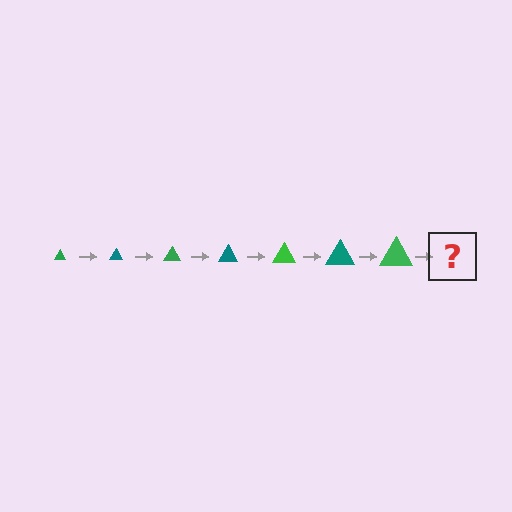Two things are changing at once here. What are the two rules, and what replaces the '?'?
The two rules are that the triangle grows larger each step and the color cycles through green and teal. The '?' should be a teal triangle, larger than the previous one.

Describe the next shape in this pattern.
It should be a teal triangle, larger than the previous one.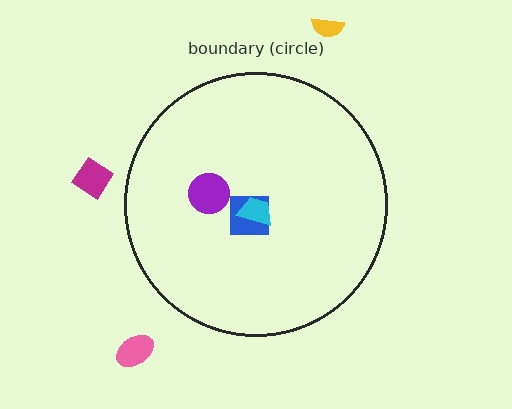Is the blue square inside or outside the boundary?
Inside.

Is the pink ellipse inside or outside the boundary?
Outside.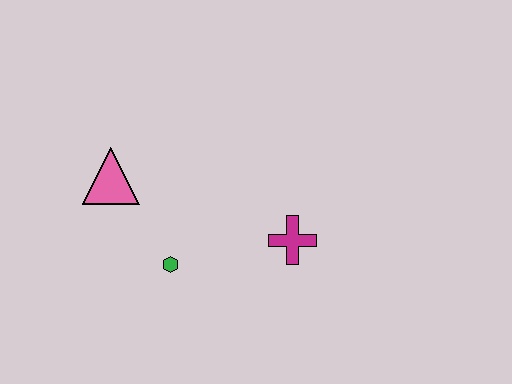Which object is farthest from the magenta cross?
The pink triangle is farthest from the magenta cross.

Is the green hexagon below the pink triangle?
Yes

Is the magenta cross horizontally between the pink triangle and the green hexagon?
No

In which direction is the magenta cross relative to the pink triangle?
The magenta cross is to the right of the pink triangle.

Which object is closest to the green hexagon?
The pink triangle is closest to the green hexagon.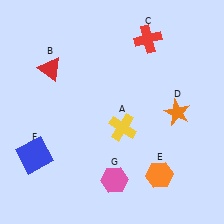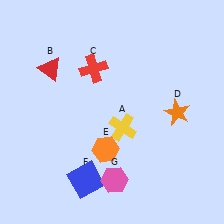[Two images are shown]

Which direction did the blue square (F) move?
The blue square (F) moved right.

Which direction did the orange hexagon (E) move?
The orange hexagon (E) moved left.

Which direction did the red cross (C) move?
The red cross (C) moved left.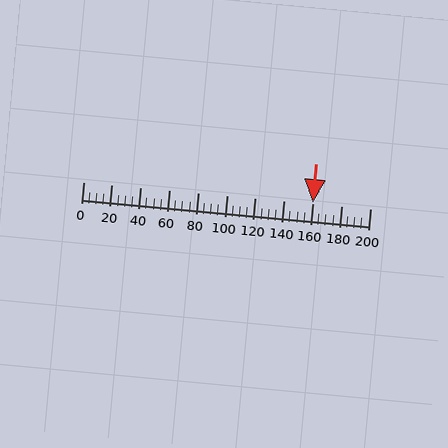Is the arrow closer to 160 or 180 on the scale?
The arrow is closer to 160.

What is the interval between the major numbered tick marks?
The major tick marks are spaced 20 units apart.